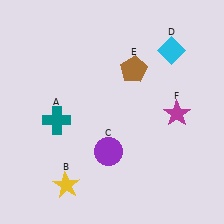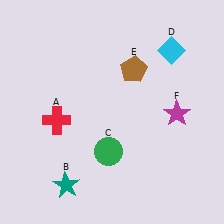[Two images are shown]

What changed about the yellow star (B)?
In Image 1, B is yellow. In Image 2, it changed to teal.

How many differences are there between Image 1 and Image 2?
There are 3 differences between the two images.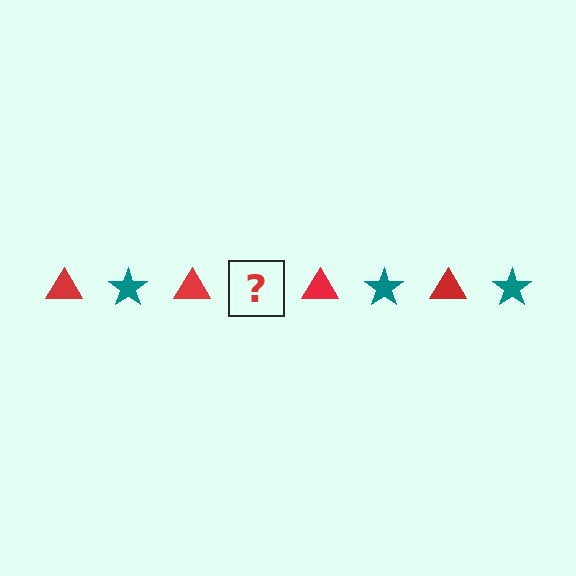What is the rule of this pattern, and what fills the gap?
The rule is that the pattern alternates between red triangle and teal star. The gap should be filled with a teal star.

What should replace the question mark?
The question mark should be replaced with a teal star.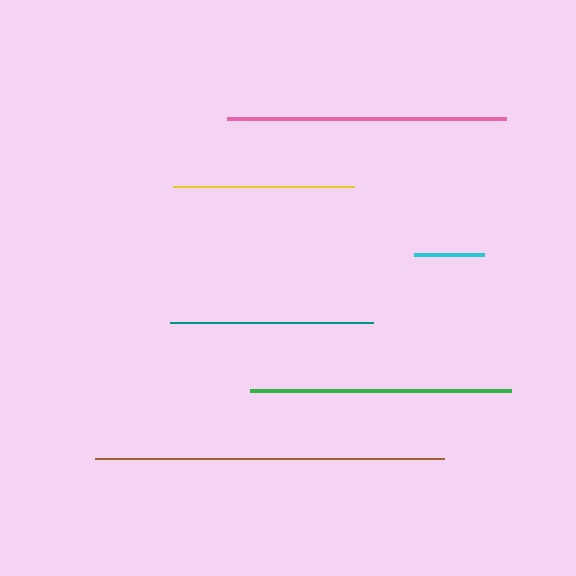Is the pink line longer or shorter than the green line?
The pink line is longer than the green line.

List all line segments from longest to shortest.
From longest to shortest: brown, pink, green, teal, yellow, cyan.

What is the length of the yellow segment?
The yellow segment is approximately 181 pixels long.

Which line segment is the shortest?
The cyan line is the shortest at approximately 70 pixels.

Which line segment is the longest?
The brown line is the longest at approximately 349 pixels.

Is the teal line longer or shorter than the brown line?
The brown line is longer than the teal line.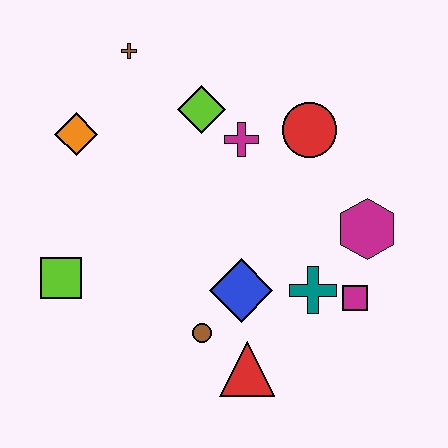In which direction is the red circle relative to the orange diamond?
The red circle is to the right of the orange diamond.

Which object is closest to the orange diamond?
The brown cross is closest to the orange diamond.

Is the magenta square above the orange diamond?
No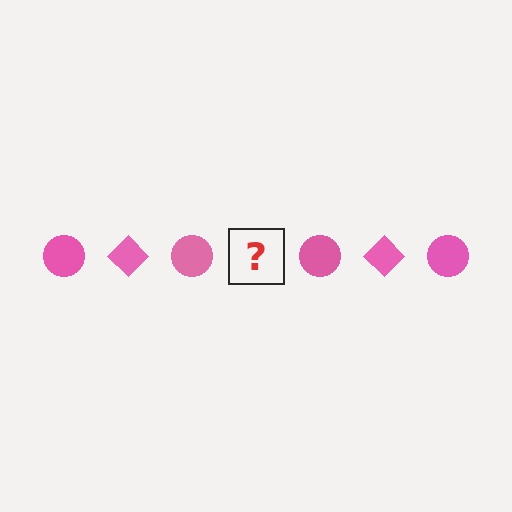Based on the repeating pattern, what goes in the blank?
The blank should be a pink diamond.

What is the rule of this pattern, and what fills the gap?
The rule is that the pattern cycles through circle, diamond shapes in pink. The gap should be filled with a pink diamond.